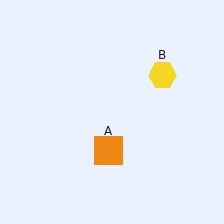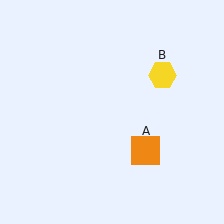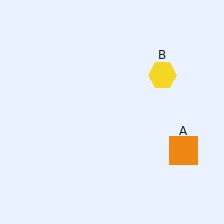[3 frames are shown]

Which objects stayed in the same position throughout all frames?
Yellow hexagon (object B) remained stationary.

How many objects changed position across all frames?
1 object changed position: orange square (object A).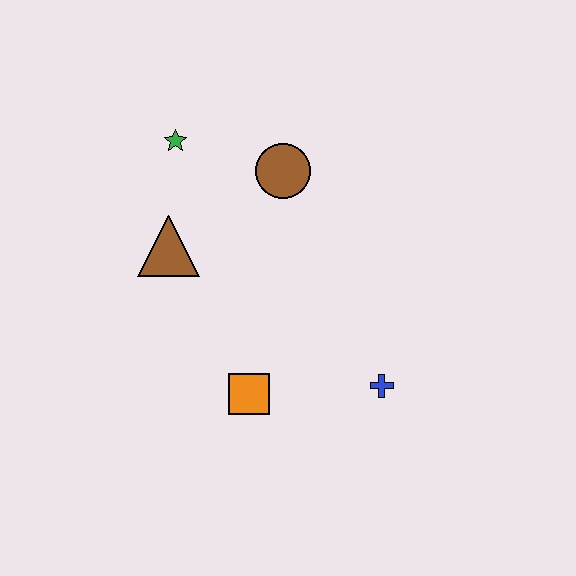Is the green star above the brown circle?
Yes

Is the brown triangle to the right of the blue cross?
No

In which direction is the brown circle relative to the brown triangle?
The brown circle is to the right of the brown triangle.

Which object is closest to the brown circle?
The green star is closest to the brown circle.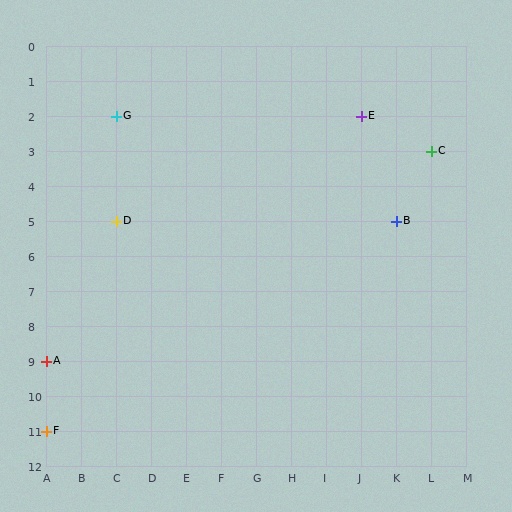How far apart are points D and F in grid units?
Points D and F are 2 columns and 6 rows apart (about 6.3 grid units diagonally).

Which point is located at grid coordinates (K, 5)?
Point B is at (K, 5).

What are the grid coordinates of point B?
Point B is at grid coordinates (K, 5).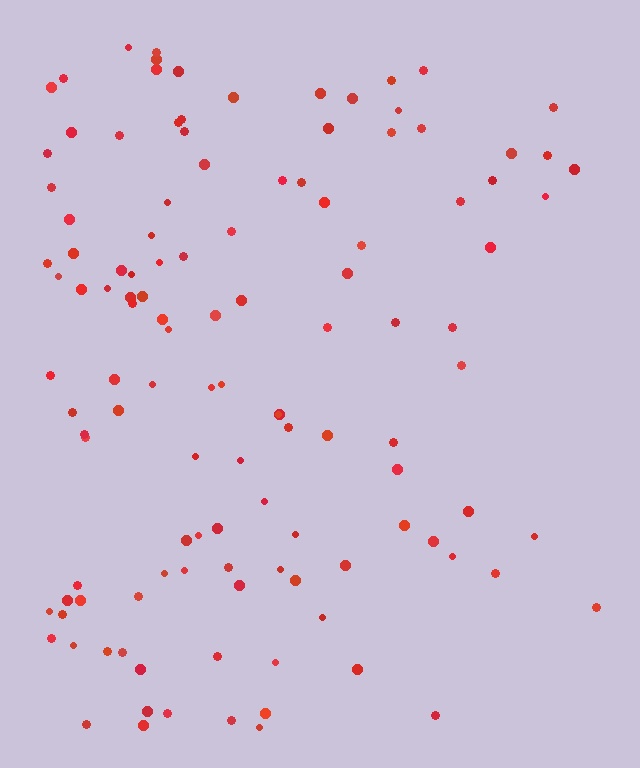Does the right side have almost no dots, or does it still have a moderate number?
Still a moderate number, just noticeably fewer than the left.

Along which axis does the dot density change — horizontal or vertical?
Horizontal.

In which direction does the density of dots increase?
From right to left, with the left side densest.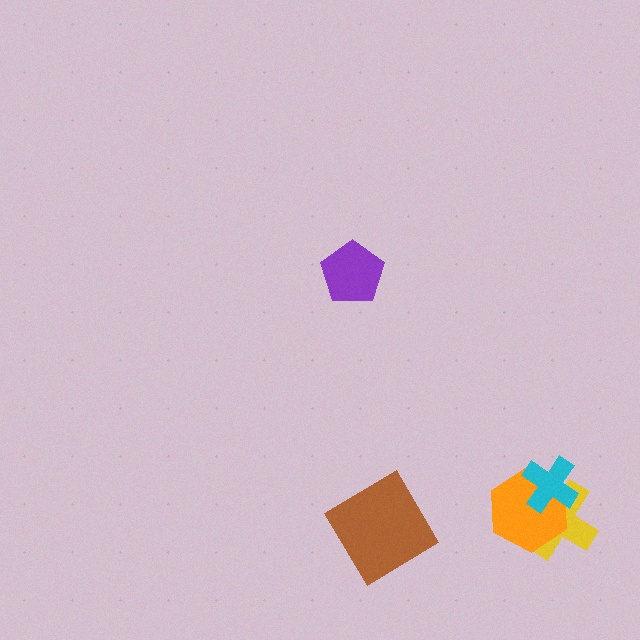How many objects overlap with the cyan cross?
2 objects overlap with the cyan cross.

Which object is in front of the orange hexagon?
The cyan cross is in front of the orange hexagon.